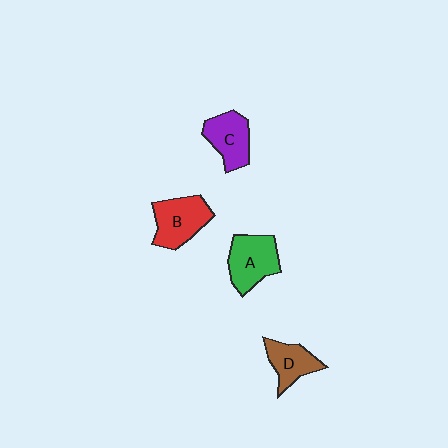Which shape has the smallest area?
Shape D (brown).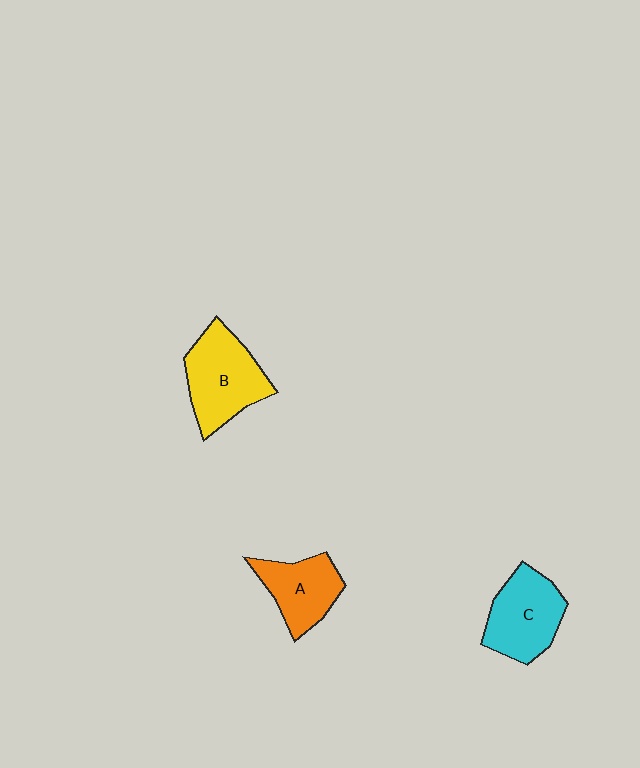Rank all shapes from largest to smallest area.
From largest to smallest: B (yellow), C (cyan), A (orange).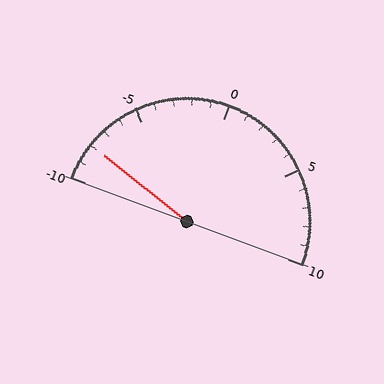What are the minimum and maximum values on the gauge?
The gauge ranges from -10 to 10.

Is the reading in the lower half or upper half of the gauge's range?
The reading is in the lower half of the range (-10 to 10).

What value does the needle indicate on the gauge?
The needle indicates approximately -8.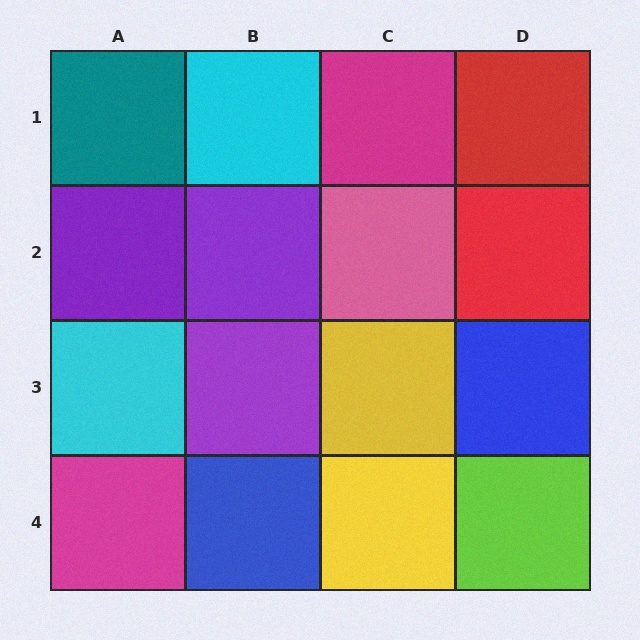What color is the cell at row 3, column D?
Blue.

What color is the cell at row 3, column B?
Purple.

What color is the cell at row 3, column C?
Yellow.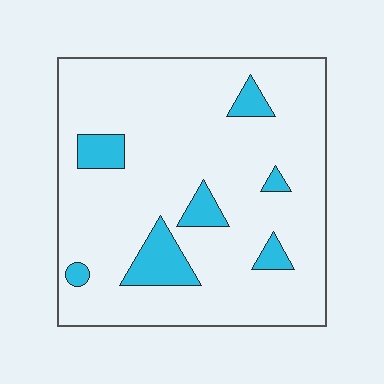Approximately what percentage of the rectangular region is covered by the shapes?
Approximately 10%.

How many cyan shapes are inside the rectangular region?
7.